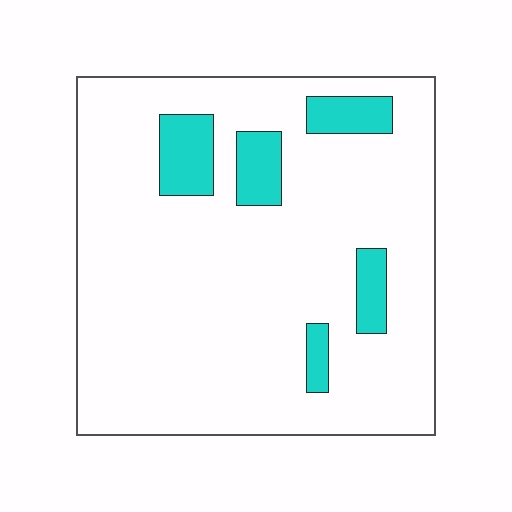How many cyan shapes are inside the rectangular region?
5.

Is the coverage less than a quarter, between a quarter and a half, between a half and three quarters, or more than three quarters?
Less than a quarter.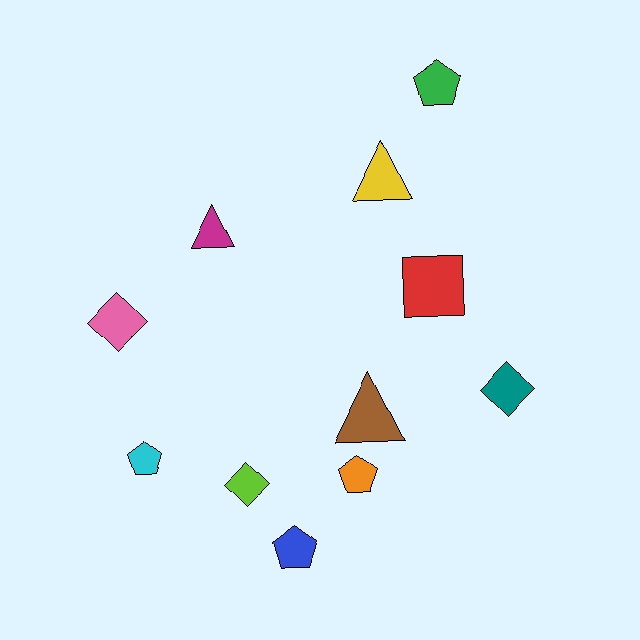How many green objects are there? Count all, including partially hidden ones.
There is 1 green object.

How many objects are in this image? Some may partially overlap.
There are 11 objects.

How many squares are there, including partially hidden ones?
There is 1 square.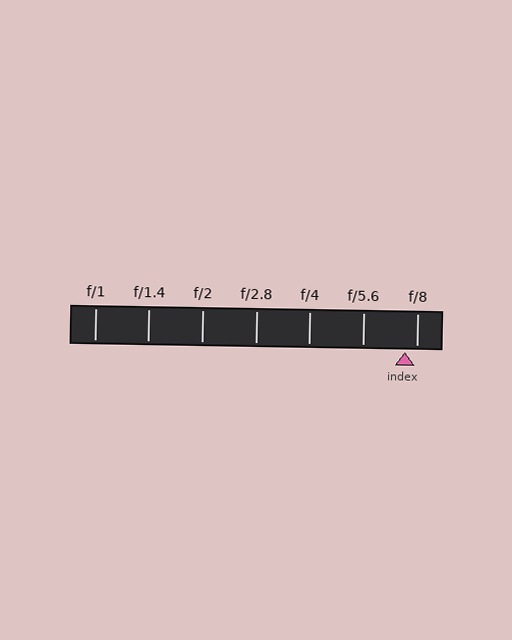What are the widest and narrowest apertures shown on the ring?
The widest aperture shown is f/1 and the narrowest is f/8.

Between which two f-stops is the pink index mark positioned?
The index mark is between f/5.6 and f/8.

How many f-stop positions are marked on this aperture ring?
There are 7 f-stop positions marked.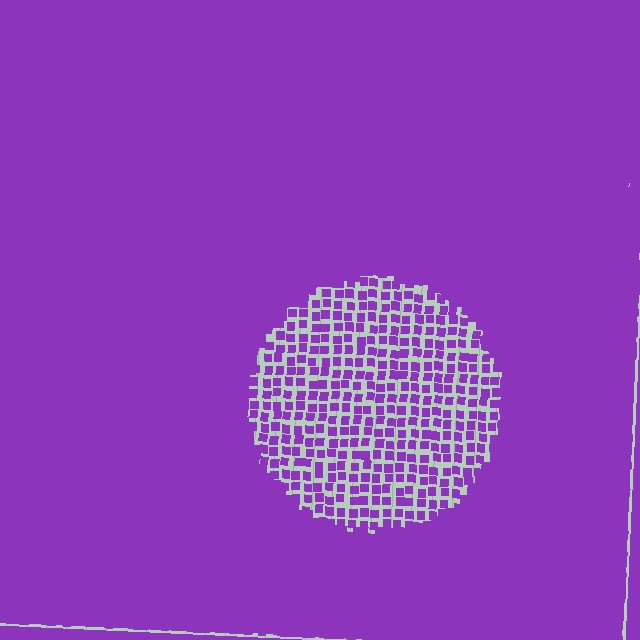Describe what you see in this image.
The image contains small purple elements arranged at two different densities. A circle-shaped region is visible where the elements are less densely packed than the surrounding area.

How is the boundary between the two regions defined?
The boundary is defined by a change in element density (approximately 2.7x ratio). All elements are the same color, size, and shape.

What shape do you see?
I see a circle.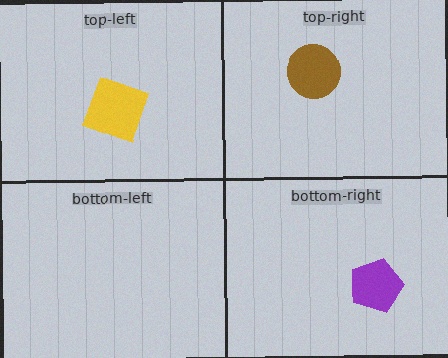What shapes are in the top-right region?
The brown circle.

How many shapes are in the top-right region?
1.